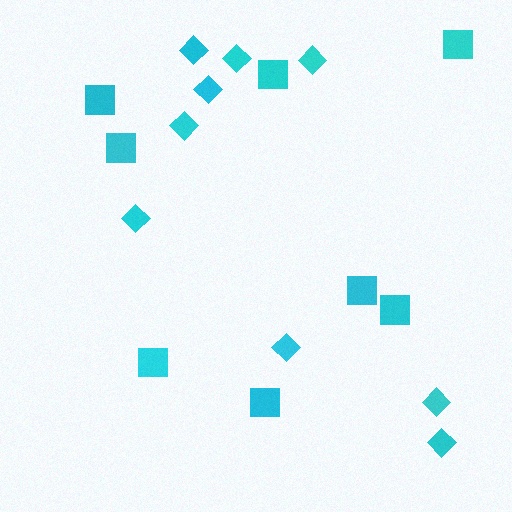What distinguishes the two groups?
There are 2 groups: one group of squares (8) and one group of diamonds (9).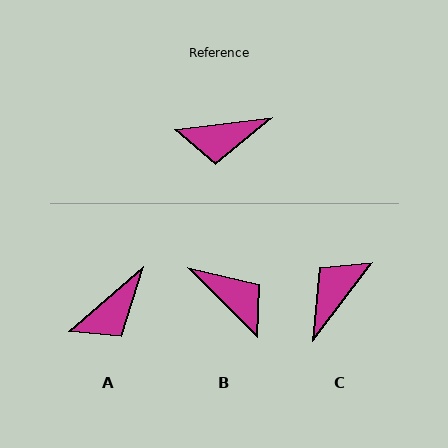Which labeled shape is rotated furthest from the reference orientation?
C, about 135 degrees away.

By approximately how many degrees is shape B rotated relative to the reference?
Approximately 128 degrees counter-clockwise.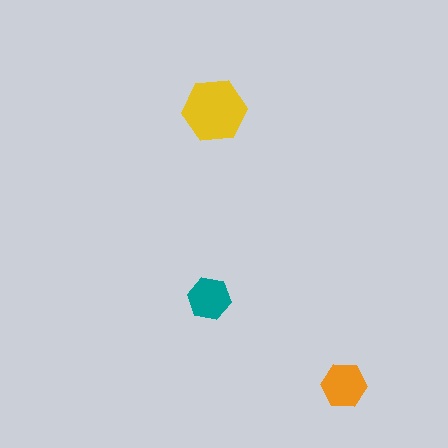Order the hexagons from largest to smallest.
the yellow one, the orange one, the teal one.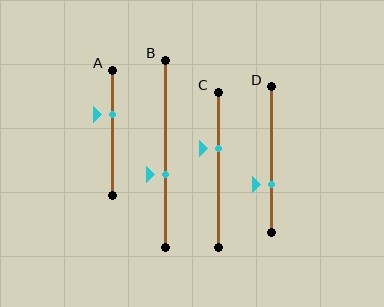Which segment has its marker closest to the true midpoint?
Segment B has its marker closest to the true midpoint.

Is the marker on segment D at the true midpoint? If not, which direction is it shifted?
No, the marker on segment D is shifted downward by about 17% of the segment length.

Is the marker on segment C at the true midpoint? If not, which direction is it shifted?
No, the marker on segment C is shifted upward by about 13% of the segment length.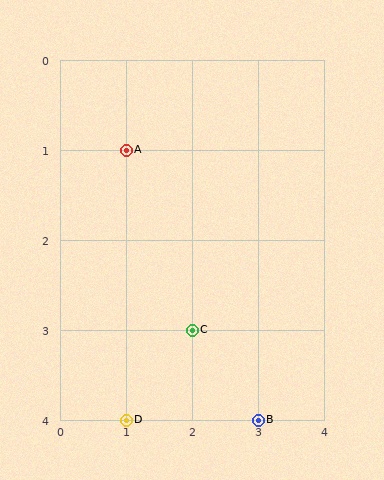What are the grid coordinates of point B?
Point B is at grid coordinates (3, 4).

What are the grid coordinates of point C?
Point C is at grid coordinates (2, 3).